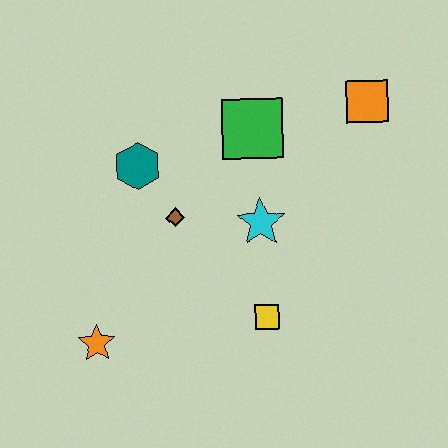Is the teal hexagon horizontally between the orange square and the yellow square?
No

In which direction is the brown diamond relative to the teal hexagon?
The brown diamond is below the teal hexagon.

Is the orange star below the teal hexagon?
Yes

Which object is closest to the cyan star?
The brown diamond is closest to the cyan star.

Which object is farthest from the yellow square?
The orange square is farthest from the yellow square.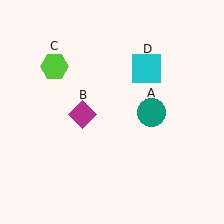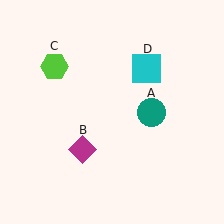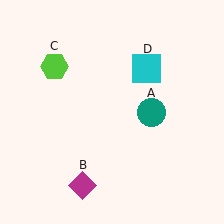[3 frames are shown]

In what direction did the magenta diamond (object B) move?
The magenta diamond (object B) moved down.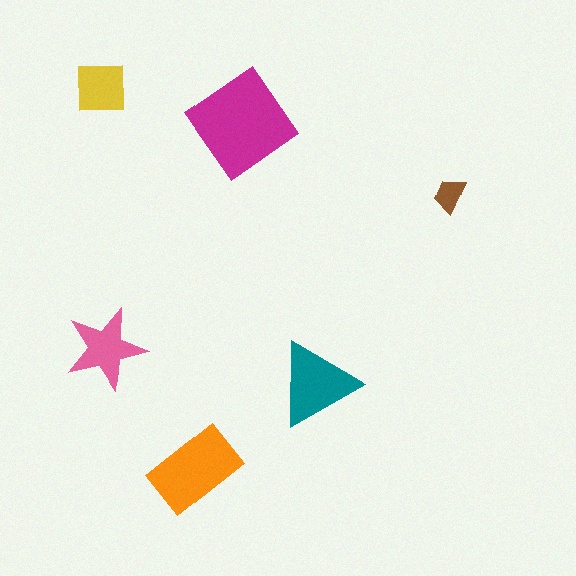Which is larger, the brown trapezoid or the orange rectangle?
The orange rectangle.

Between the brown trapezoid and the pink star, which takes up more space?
The pink star.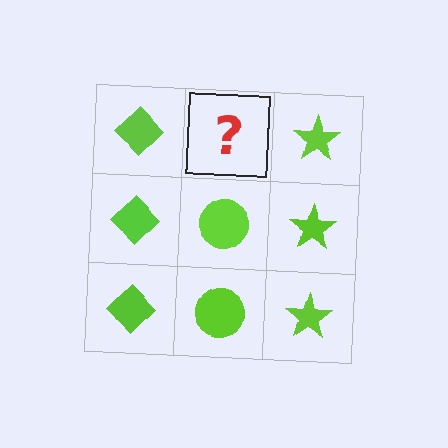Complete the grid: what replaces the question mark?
The question mark should be replaced with a lime circle.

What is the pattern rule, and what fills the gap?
The rule is that each column has a consistent shape. The gap should be filled with a lime circle.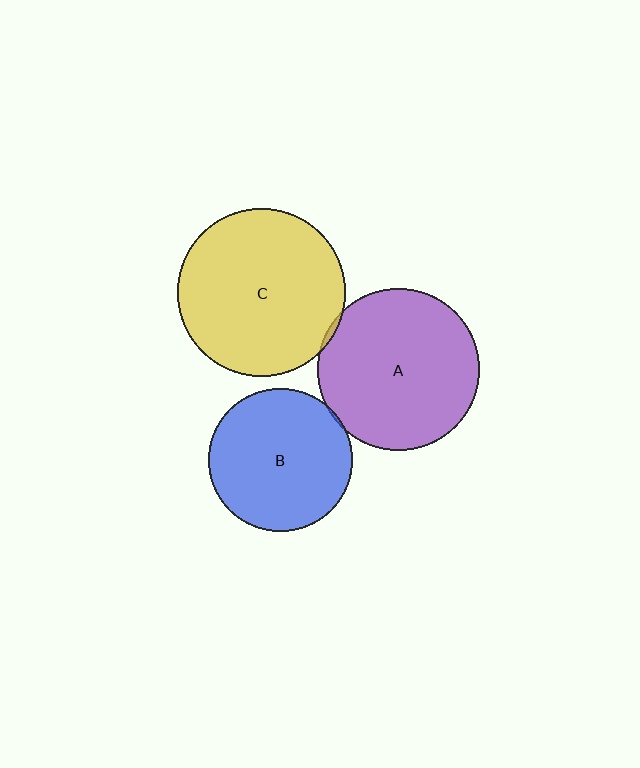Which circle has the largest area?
Circle C (yellow).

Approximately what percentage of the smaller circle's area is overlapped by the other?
Approximately 5%.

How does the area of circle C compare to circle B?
Approximately 1.4 times.